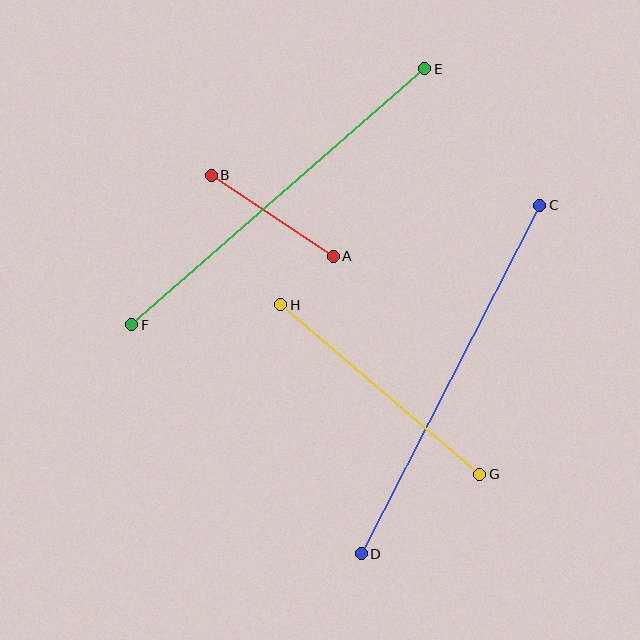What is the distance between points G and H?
The distance is approximately 261 pixels.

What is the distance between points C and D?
The distance is approximately 392 pixels.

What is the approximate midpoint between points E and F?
The midpoint is at approximately (278, 197) pixels.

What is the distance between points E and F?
The distance is approximately 389 pixels.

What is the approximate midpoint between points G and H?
The midpoint is at approximately (380, 390) pixels.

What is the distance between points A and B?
The distance is approximately 146 pixels.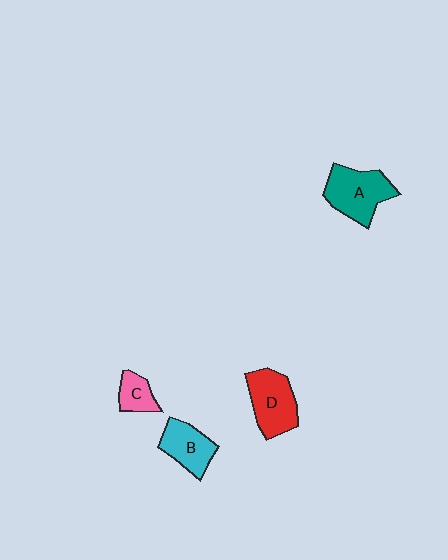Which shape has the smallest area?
Shape C (pink).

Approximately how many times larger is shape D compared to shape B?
Approximately 1.3 times.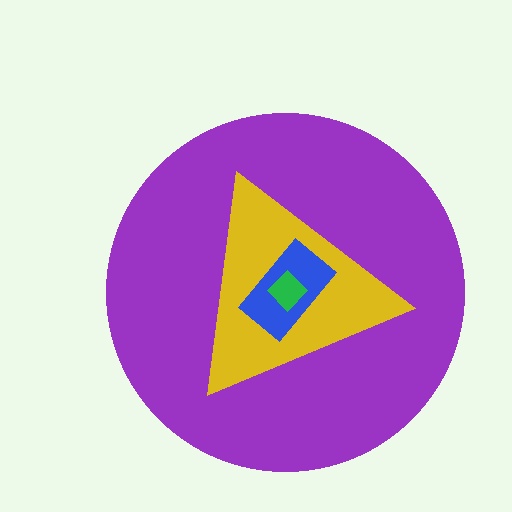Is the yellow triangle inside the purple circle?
Yes.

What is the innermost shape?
The green diamond.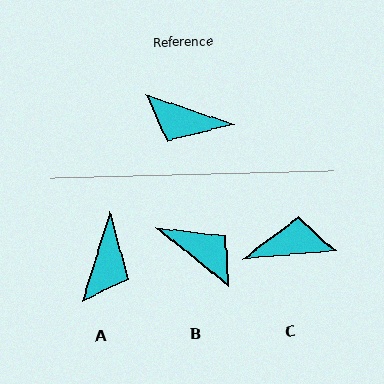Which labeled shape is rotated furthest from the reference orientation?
B, about 159 degrees away.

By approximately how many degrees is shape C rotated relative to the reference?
Approximately 157 degrees clockwise.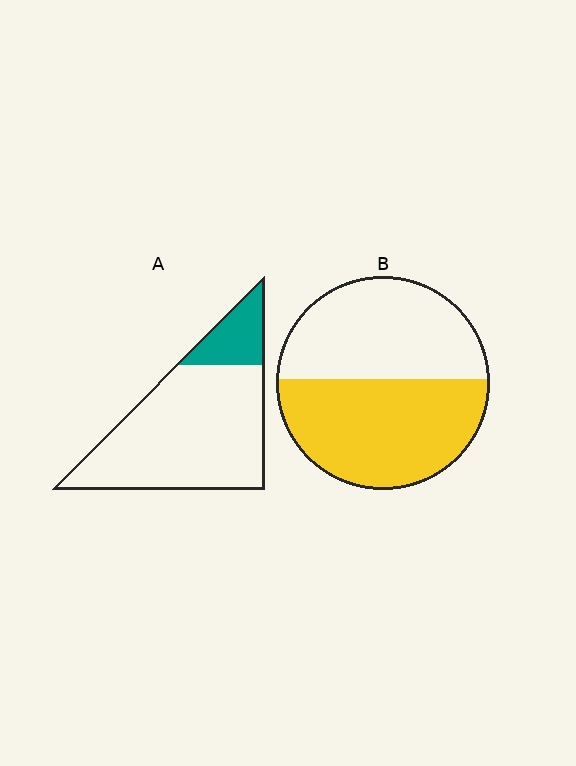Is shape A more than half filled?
No.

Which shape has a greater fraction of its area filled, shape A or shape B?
Shape B.